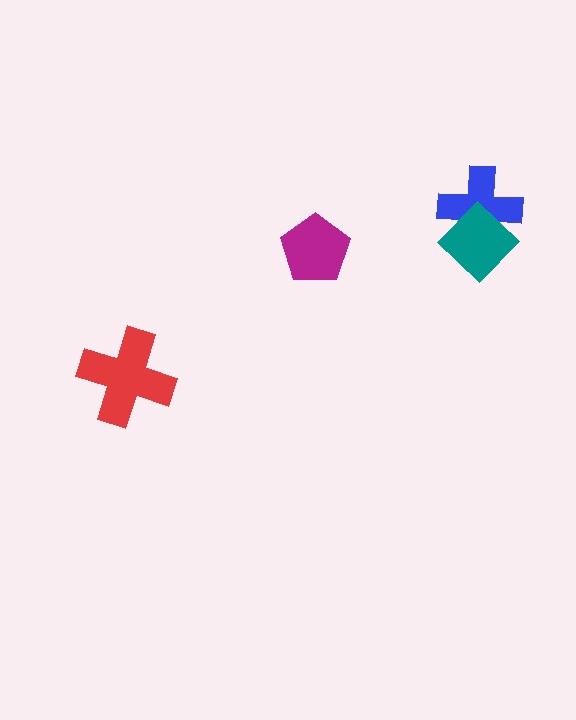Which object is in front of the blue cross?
The teal diamond is in front of the blue cross.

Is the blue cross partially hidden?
Yes, it is partially covered by another shape.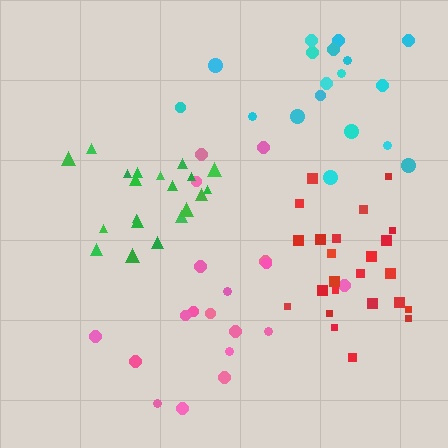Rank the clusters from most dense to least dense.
green, red, cyan, pink.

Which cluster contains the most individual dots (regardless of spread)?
Red (24).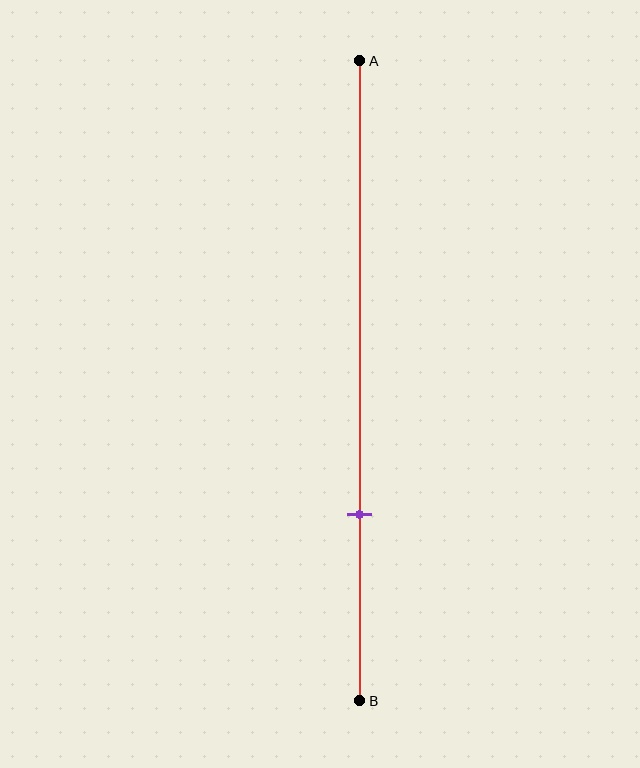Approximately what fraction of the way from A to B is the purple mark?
The purple mark is approximately 70% of the way from A to B.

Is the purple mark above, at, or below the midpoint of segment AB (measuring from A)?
The purple mark is below the midpoint of segment AB.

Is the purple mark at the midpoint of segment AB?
No, the mark is at about 70% from A, not at the 50% midpoint.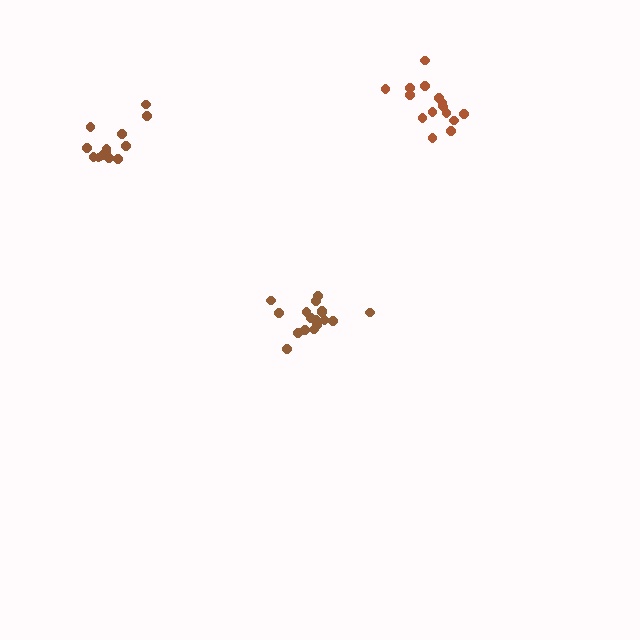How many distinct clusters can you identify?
There are 3 distinct clusters.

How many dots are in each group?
Group 1: 13 dots, Group 2: 17 dots, Group 3: 15 dots (45 total).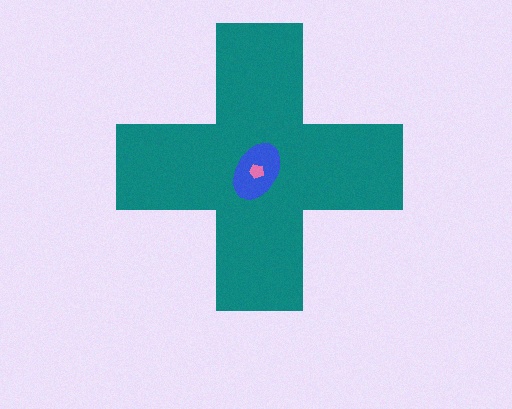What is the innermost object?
The pink pentagon.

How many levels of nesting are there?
3.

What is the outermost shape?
The teal cross.